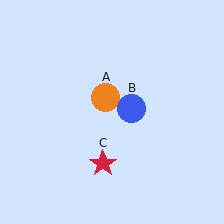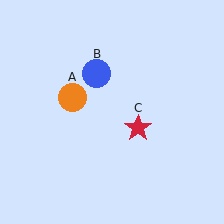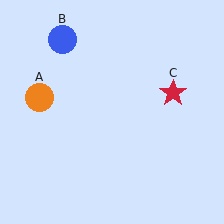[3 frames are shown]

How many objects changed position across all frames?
3 objects changed position: orange circle (object A), blue circle (object B), red star (object C).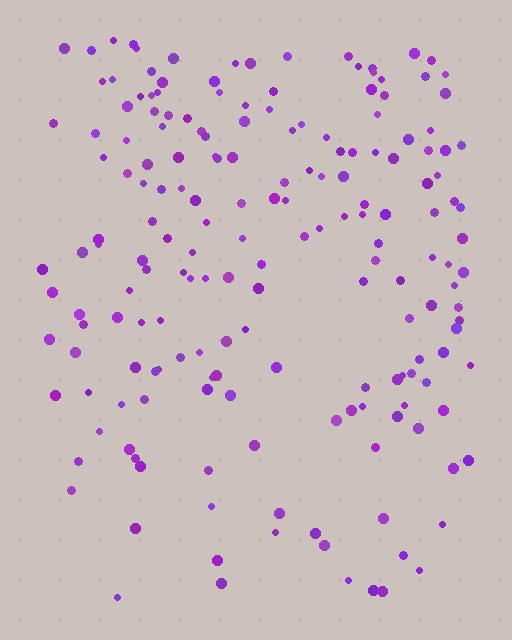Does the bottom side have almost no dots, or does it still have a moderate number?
Still a moderate number, just noticeably fewer than the top.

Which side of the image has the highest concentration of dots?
The top.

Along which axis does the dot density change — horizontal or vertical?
Vertical.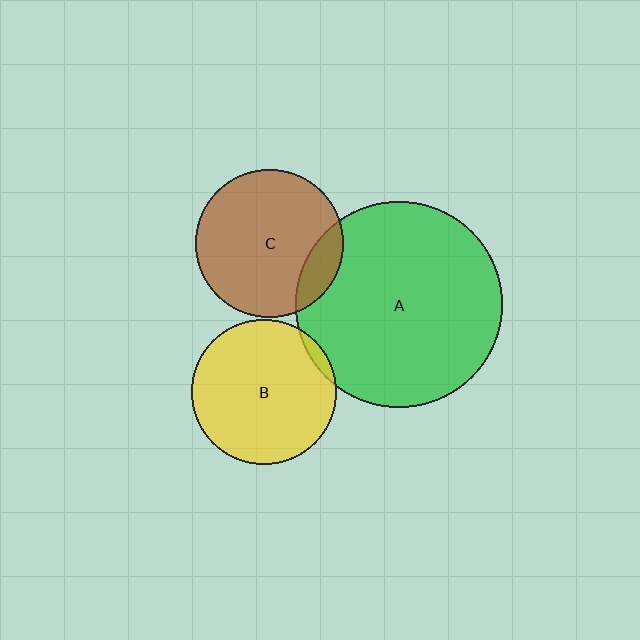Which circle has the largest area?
Circle A (green).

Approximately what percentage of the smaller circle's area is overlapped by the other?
Approximately 15%.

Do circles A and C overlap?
Yes.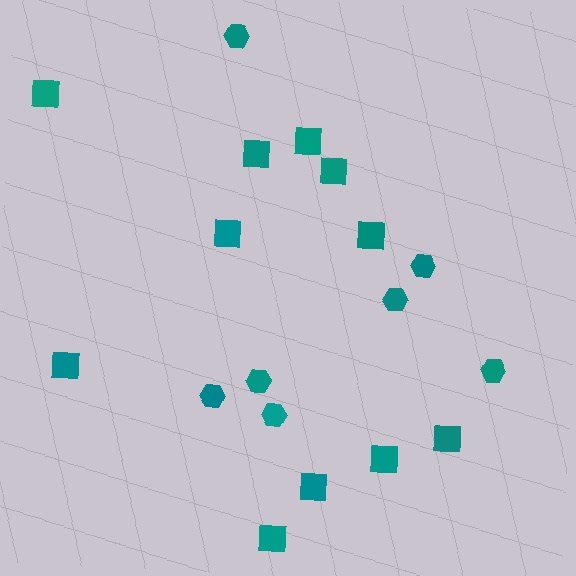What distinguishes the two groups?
There are 2 groups: one group of squares (11) and one group of hexagons (7).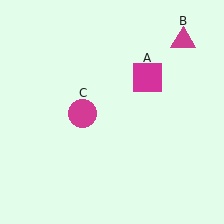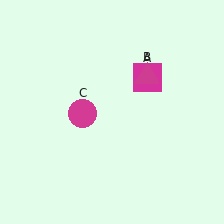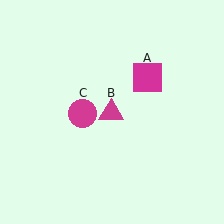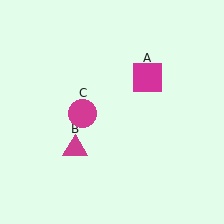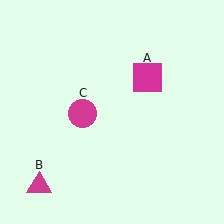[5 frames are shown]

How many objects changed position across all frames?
1 object changed position: magenta triangle (object B).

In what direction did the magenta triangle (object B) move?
The magenta triangle (object B) moved down and to the left.